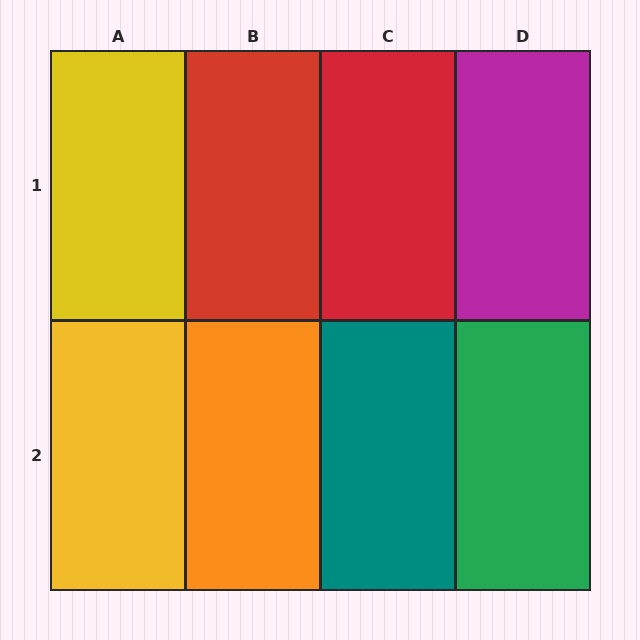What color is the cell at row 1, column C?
Red.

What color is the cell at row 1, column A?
Yellow.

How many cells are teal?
1 cell is teal.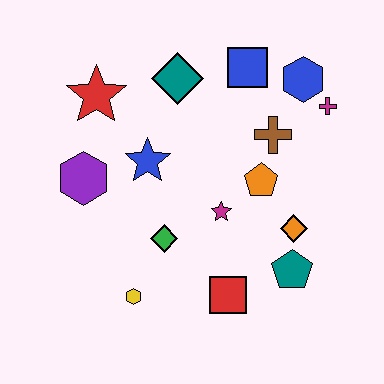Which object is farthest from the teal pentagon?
The red star is farthest from the teal pentagon.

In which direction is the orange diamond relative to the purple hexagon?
The orange diamond is to the right of the purple hexagon.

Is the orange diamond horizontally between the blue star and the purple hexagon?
No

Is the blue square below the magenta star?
No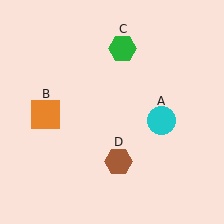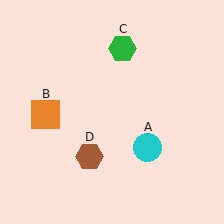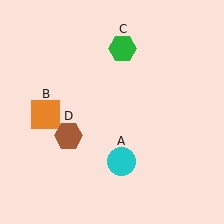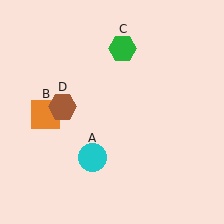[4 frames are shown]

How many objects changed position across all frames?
2 objects changed position: cyan circle (object A), brown hexagon (object D).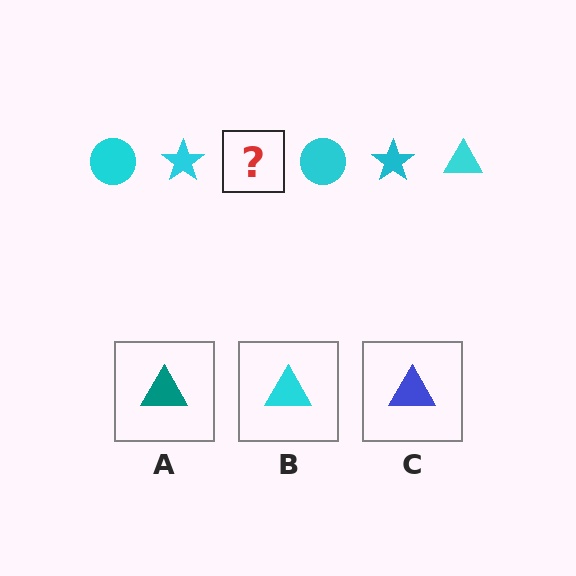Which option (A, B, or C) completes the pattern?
B.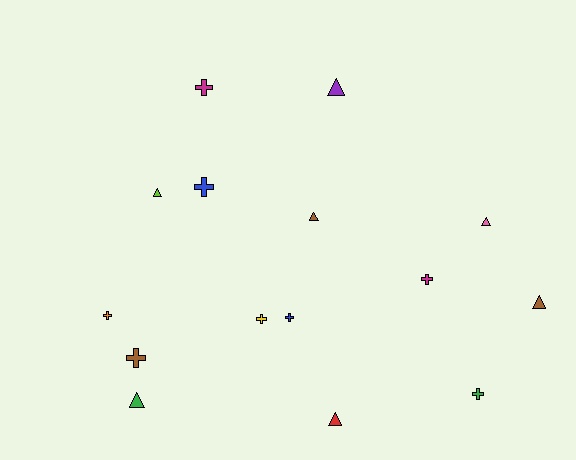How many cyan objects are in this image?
There are no cyan objects.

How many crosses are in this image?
There are 8 crosses.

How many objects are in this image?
There are 15 objects.